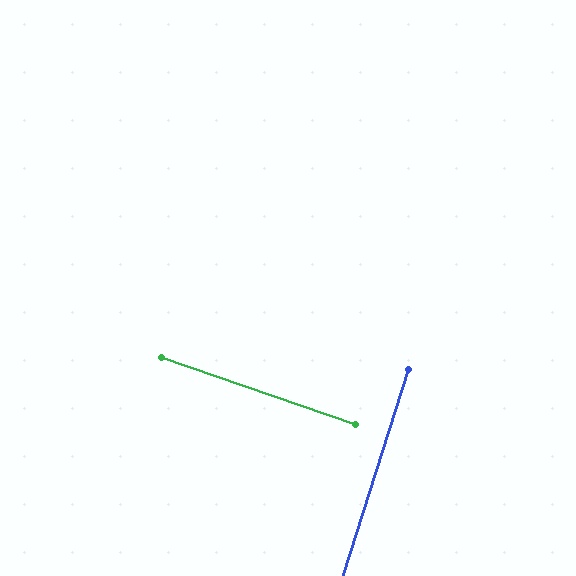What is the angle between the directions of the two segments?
Approximately 89 degrees.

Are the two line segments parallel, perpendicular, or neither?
Perpendicular — they meet at approximately 89°.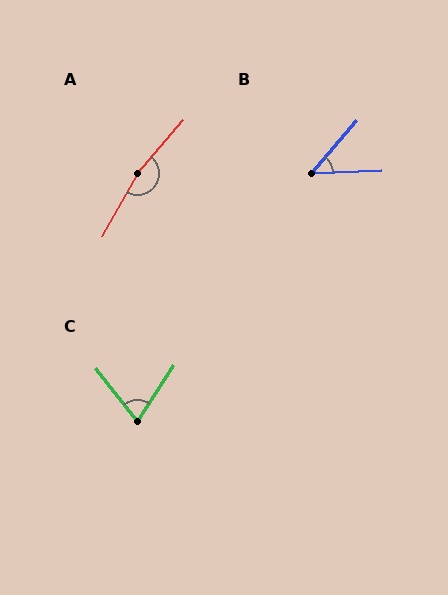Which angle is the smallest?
B, at approximately 47 degrees.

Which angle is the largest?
A, at approximately 169 degrees.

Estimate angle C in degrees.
Approximately 72 degrees.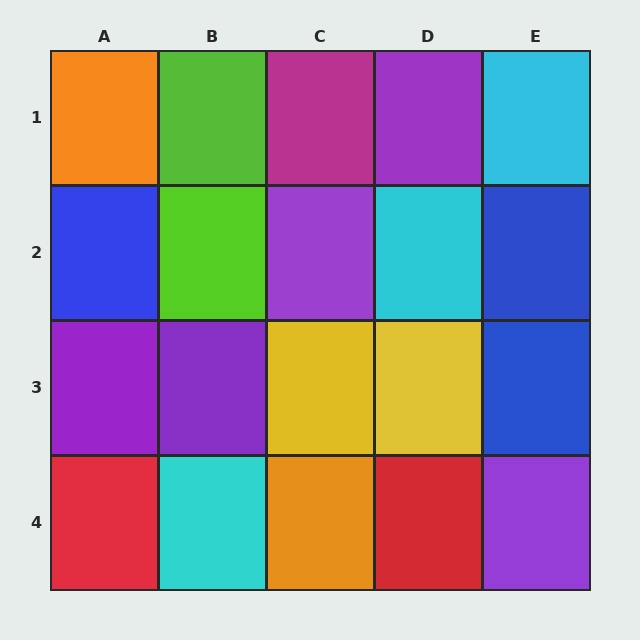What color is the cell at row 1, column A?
Orange.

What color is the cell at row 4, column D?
Red.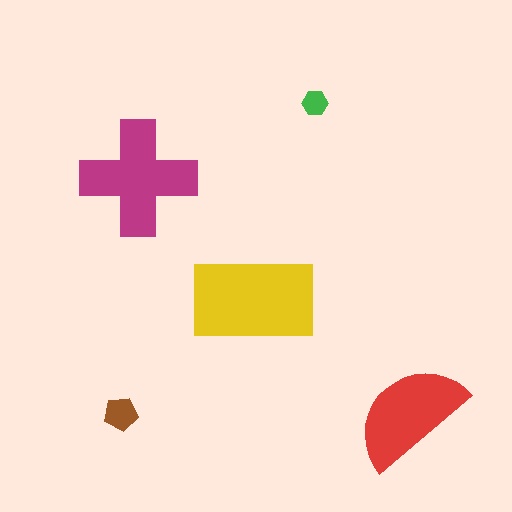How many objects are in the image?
There are 5 objects in the image.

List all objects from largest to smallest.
The yellow rectangle, the magenta cross, the red semicircle, the brown pentagon, the green hexagon.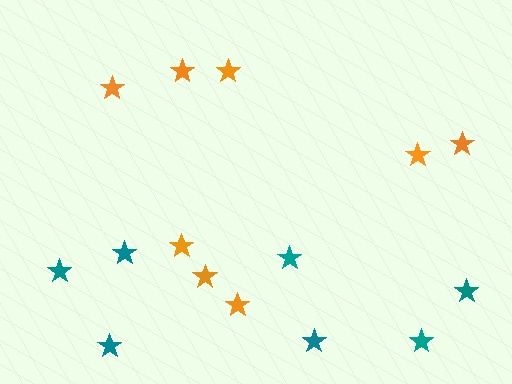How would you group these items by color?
There are 2 groups: one group of orange stars (8) and one group of teal stars (7).